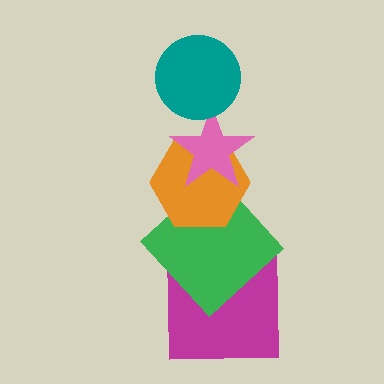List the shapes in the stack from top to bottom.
From top to bottom: the teal circle, the pink star, the orange hexagon, the green diamond, the magenta square.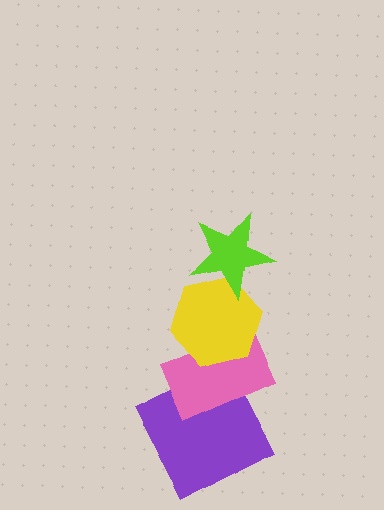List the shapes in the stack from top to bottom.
From top to bottom: the lime star, the yellow hexagon, the pink rectangle, the purple square.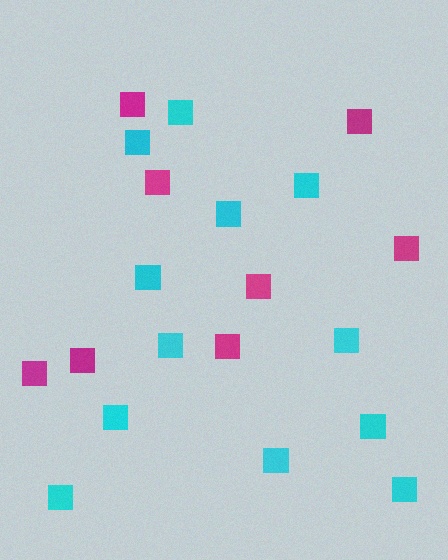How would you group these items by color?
There are 2 groups: one group of magenta squares (8) and one group of cyan squares (12).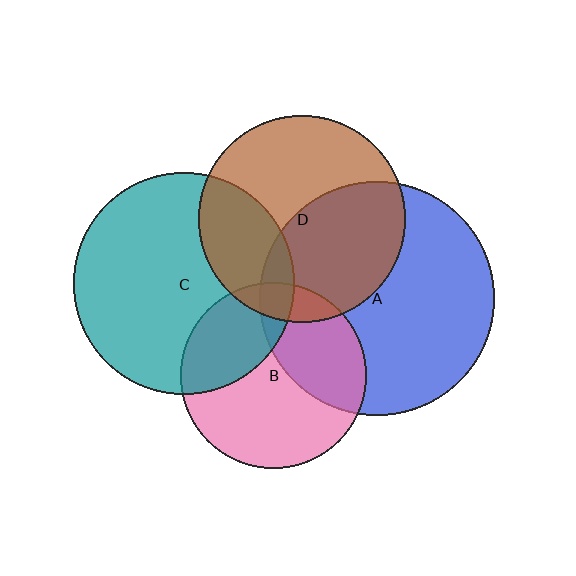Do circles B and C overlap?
Yes.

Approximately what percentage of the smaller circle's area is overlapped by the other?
Approximately 30%.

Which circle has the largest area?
Circle A (blue).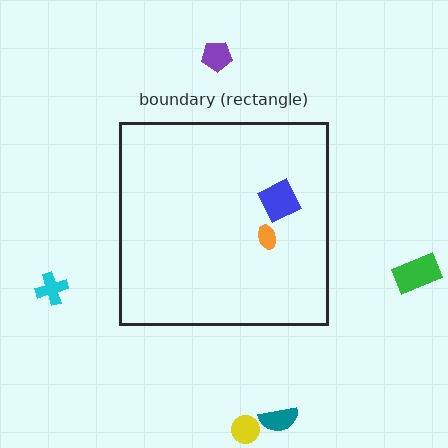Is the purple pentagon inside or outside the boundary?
Outside.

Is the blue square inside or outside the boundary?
Inside.